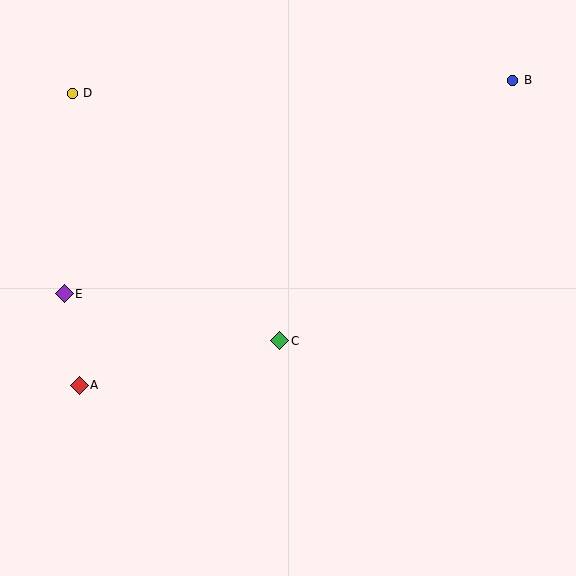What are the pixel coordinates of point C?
Point C is at (280, 341).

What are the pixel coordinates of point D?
Point D is at (72, 93).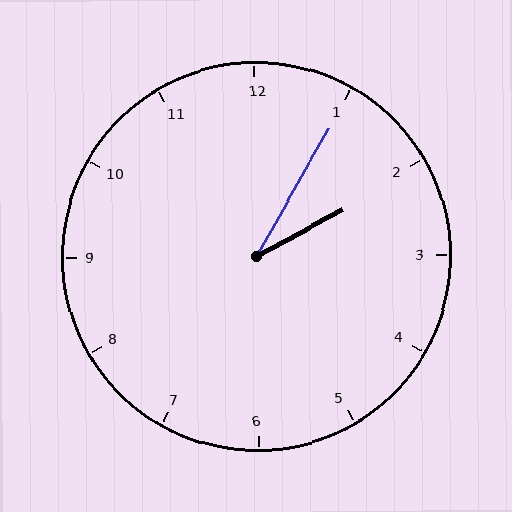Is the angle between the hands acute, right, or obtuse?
It is acute.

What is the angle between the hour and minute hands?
Approximately 32 degrees.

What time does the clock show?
2:05.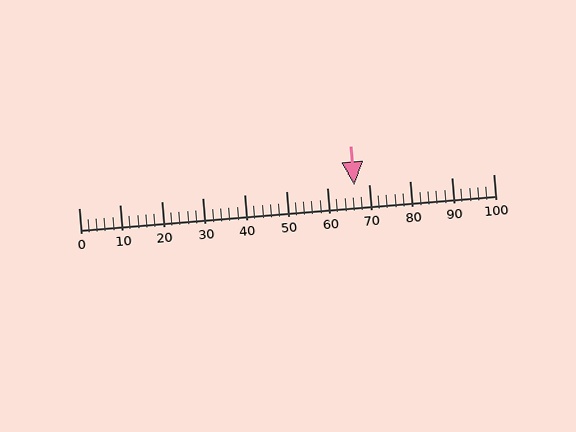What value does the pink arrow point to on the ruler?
The pink arrow points to approximately 66.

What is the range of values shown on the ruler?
The ruler shows values from 0 to 100.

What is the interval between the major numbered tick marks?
The major tick marks are spaced 10 units apart.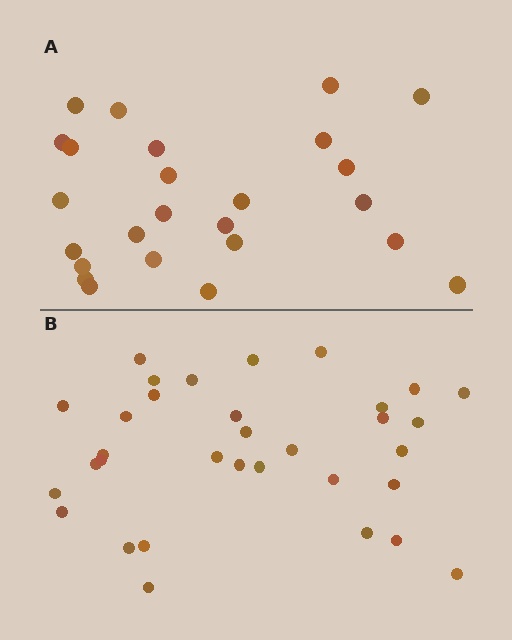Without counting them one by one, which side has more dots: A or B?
Region B (the bottom region) has more dots.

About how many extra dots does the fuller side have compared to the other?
Region B has roughly 8 or so more dots than region A.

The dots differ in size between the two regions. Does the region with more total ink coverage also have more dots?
No. Region A has more total ink coverage because its dots are larger, but region B actually contains more individual dots. Total area can be misleading — the number of items is what matters here.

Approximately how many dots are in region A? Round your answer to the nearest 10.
About 20 dots. (The exact count is 25, which rounds to 20.)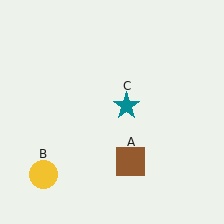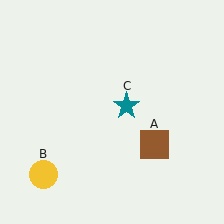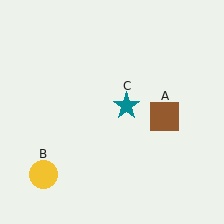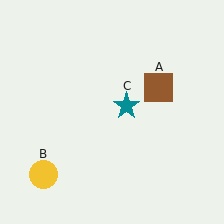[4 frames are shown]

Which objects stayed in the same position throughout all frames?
Yellow circle (object B) and teal star (object C) remained stationary.